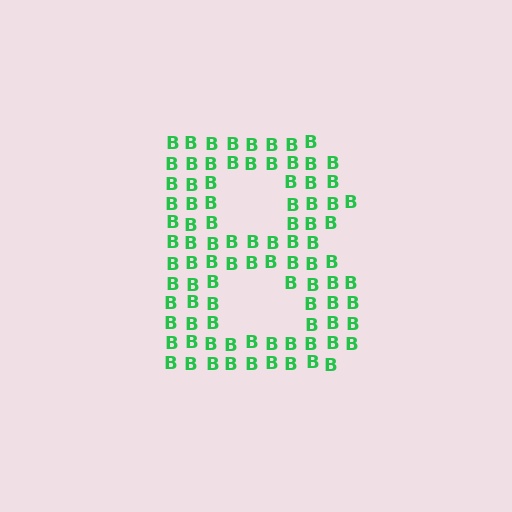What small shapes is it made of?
It is made of small letter B's.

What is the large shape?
The large shape is the letter B.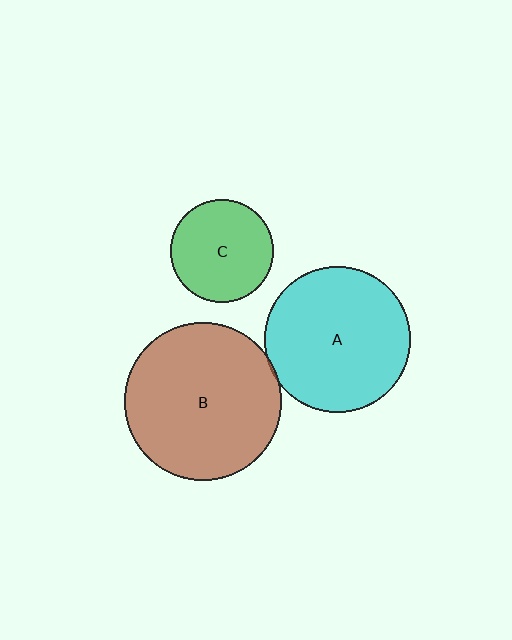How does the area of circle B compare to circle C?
Approximately 2.4 times.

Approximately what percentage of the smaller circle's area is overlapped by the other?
Approximately 5%.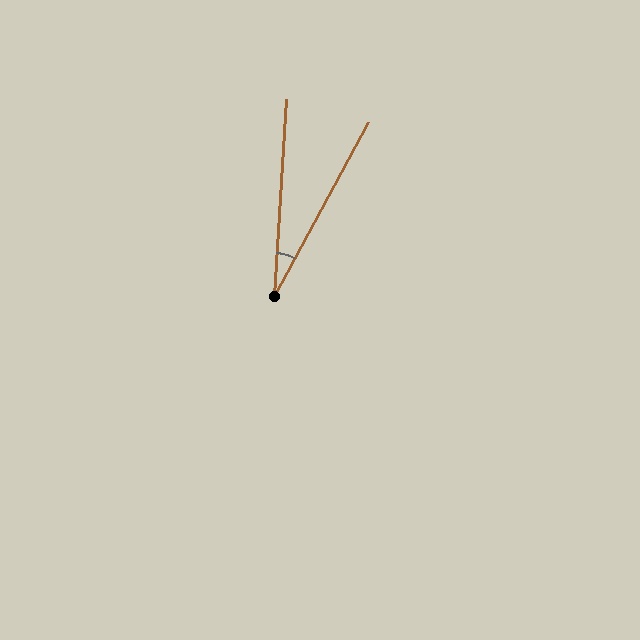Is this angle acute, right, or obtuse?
It is acute.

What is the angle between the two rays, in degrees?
Approximately 25 degrees.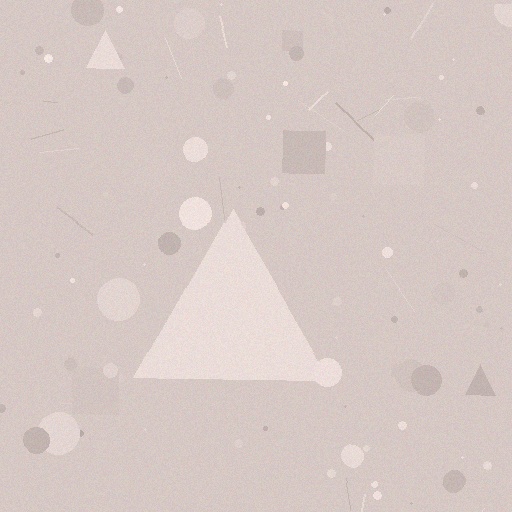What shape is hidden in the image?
A triangle is hidden in the image.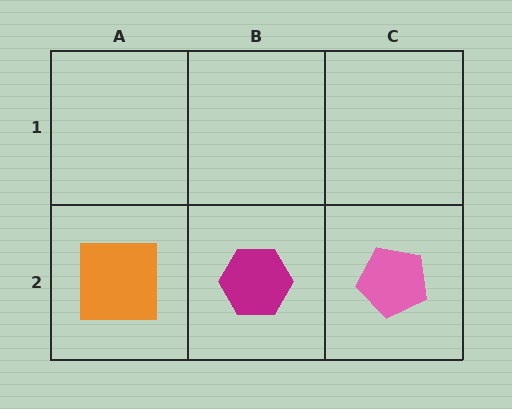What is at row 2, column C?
A pink pentagon.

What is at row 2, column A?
An orange square.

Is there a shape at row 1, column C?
No, that cell is empty.